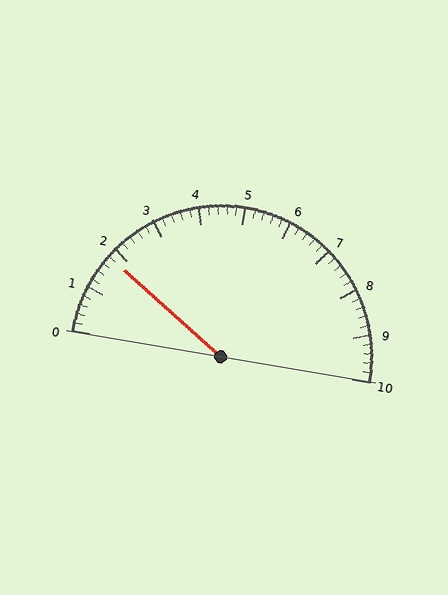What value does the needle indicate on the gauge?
The needle indicates approximately 1.8.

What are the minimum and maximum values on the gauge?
The gauge ranges from 0 to 10.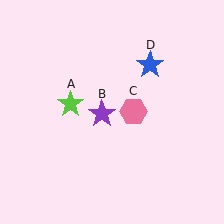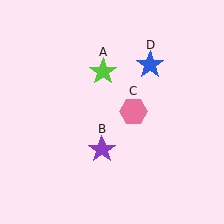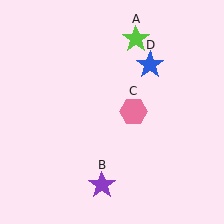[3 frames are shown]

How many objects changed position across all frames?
2 objects changed position: lime star (object A), purple star (object B).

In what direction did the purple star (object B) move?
The purple star (object B) moved down.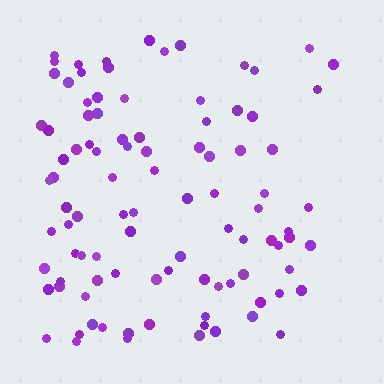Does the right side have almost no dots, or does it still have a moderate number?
Still a moderate number, just noticeably fewer than the left.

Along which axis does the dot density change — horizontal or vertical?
Horizontal.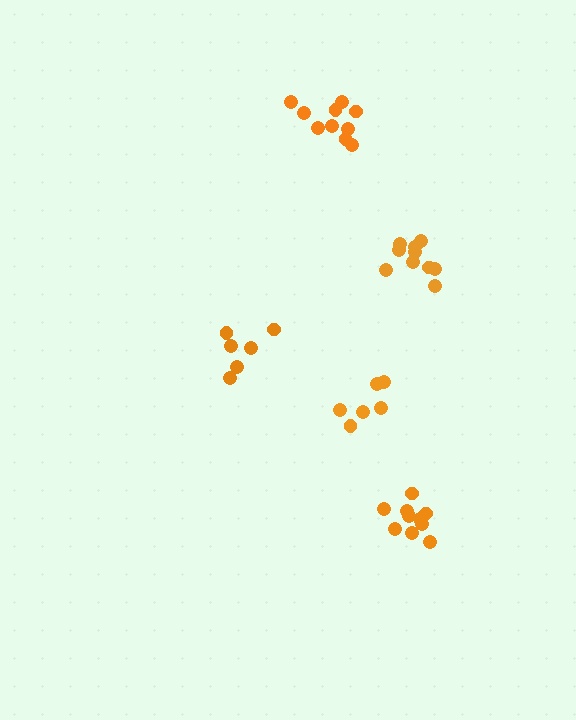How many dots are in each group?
Group 1: 10 dots, Group 2: 6 dots, Group 3: 10 dots, Group 4: 10 dots, Group 5: 6 dots (42 total).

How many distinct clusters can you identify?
There are 5 distinct clusters.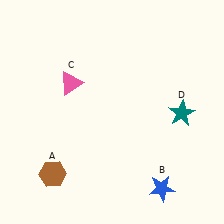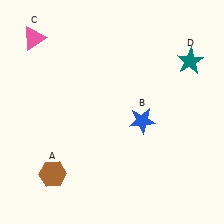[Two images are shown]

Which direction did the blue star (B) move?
The blue star (B) moved up.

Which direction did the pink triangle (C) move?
The pink triangle (C) moved up.